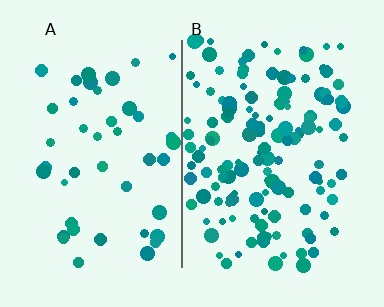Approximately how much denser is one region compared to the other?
Approximately 3.0× — region B over region A.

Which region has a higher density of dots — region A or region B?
B (the right).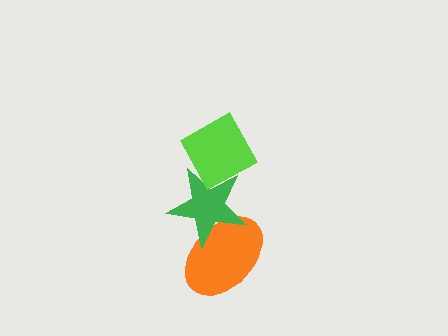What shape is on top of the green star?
The lime diamond is on top of the green star.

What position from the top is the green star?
The green star is 2nd from the top.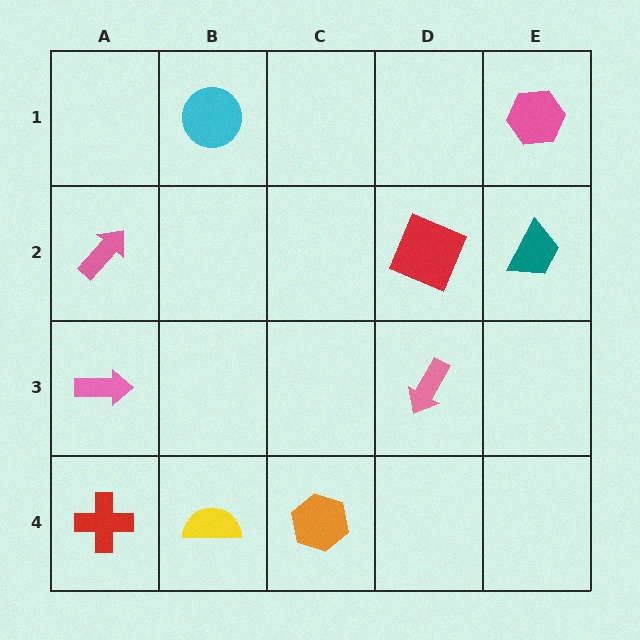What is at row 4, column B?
A yellow semicircle.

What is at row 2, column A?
A pink arrow.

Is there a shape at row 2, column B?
No, that cell is empty.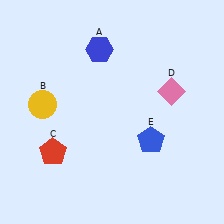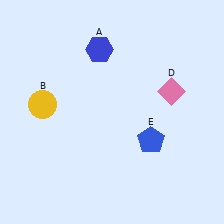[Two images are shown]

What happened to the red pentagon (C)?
The red pentagon (C) was removed in Image 2. It was in the bottom-left area of Image 1.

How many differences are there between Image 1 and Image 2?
There is 1 difference between the two images.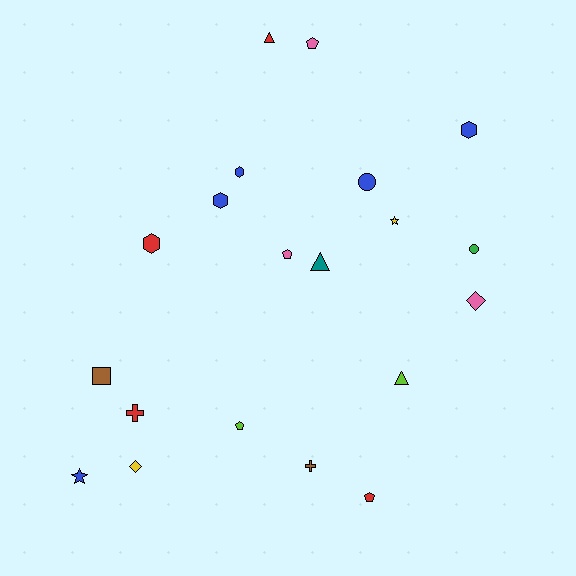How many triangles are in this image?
There are 3 triangles.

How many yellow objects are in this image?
There are 2 yellow objects.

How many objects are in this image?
There are 20 objects.